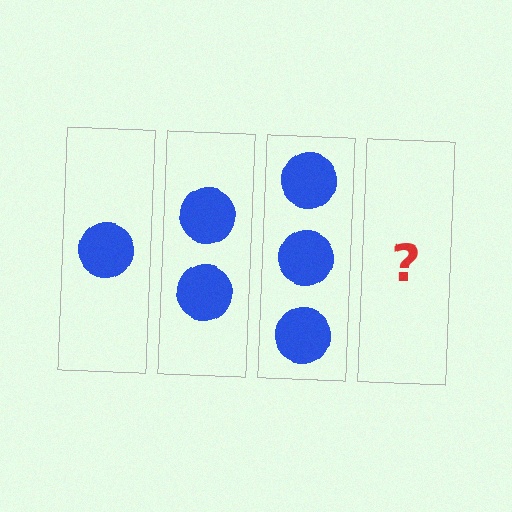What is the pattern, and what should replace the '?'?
The pattern is that each step adds one more circle. The '?' should be 4 circles.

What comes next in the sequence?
The next element should be 4 circles.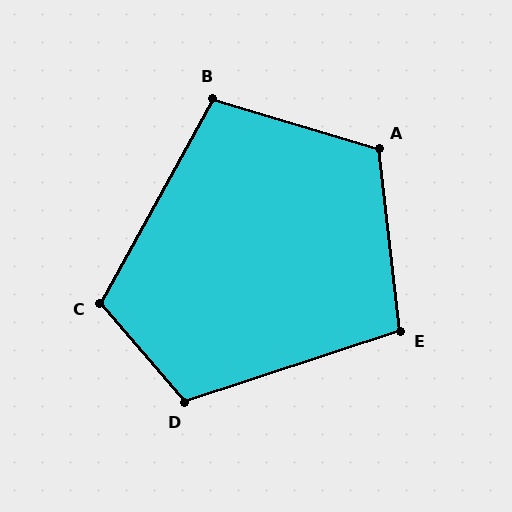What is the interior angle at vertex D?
Approximately 112 degrees (obtuse).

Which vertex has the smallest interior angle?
E, at approximately 101 degrees.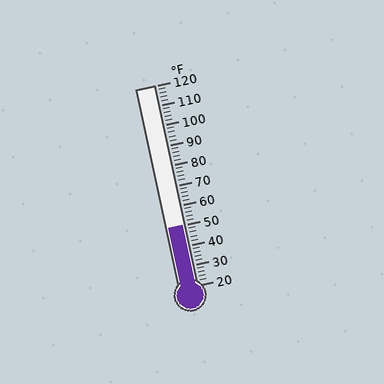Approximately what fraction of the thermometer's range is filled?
The thermometer is filled to approximately 30% of its range.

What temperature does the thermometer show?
The thermometer shows approximately 50°F.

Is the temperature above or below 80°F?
The temperature is below 80°F.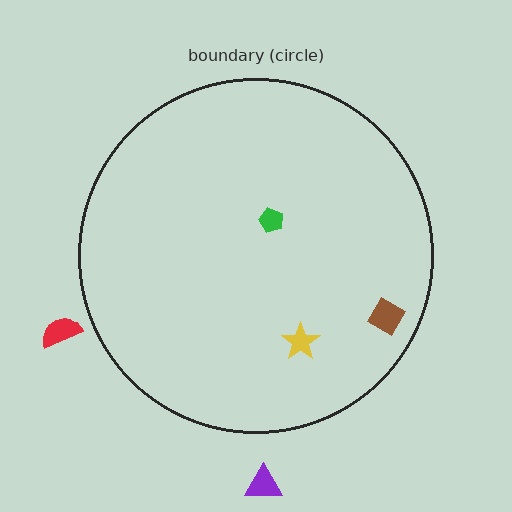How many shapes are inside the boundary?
3 inside, 2 outside.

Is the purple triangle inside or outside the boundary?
Outside.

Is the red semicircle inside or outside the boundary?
Outside.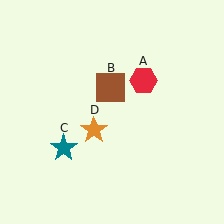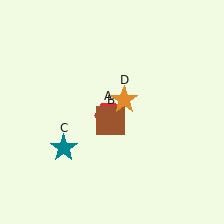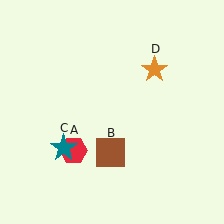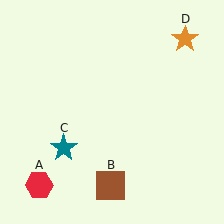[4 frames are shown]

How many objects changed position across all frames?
3 objects changed position: red hexagon (object A), brown square (object B), orange star (object D).